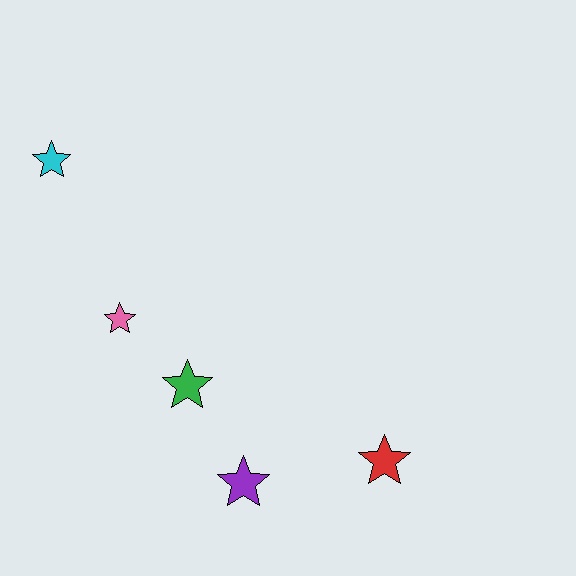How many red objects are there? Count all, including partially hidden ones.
There is 1 red object.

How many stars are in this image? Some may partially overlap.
There are 5 stars.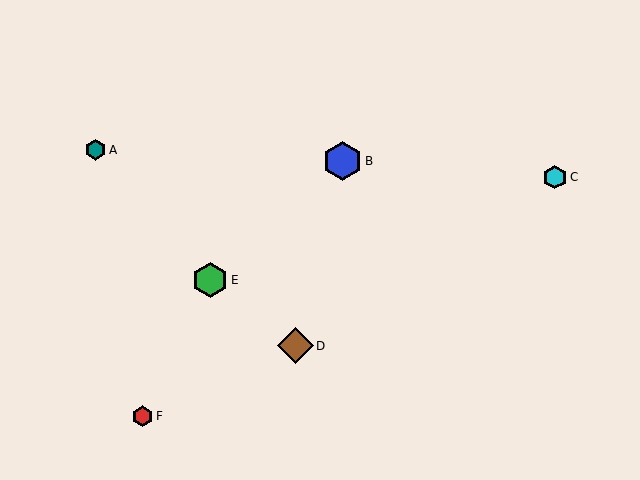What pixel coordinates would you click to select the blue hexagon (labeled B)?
Click at (343, 161) to select the blue hexagon B.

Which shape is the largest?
The blue hexagon (labeled B) is the largest.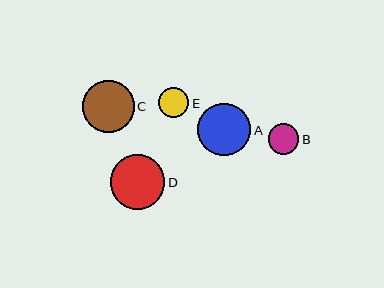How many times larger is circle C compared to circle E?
Circle C is approximately 1.7 times the size of circle E.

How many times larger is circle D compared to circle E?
Circle D is approximately 1.8 times the size of circle E.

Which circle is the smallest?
Circle E is the smallest with a size of approximately 30 pixels.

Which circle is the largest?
Circle D is the largest with a size of approximately 55 pixels.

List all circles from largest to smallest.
From largest to smallest: D, A, C, B, E.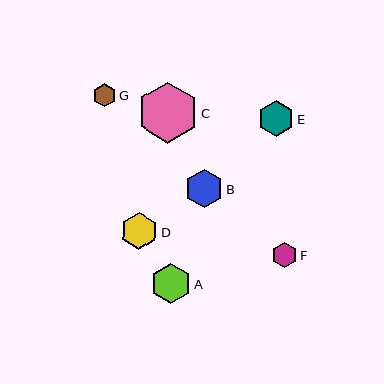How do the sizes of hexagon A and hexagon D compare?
Hexagon A and hexagon D are approximately the same size.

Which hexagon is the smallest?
Hexagon G is the smallest with a size of approximately 23 pixels.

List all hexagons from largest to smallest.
From largest to smallest: C, A, B, D, E, F, G.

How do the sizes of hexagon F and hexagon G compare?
Hexagon F and hexagon G are approximately the same size.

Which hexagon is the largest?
Hexagon C is the largest with a size of approximately 61 pixels.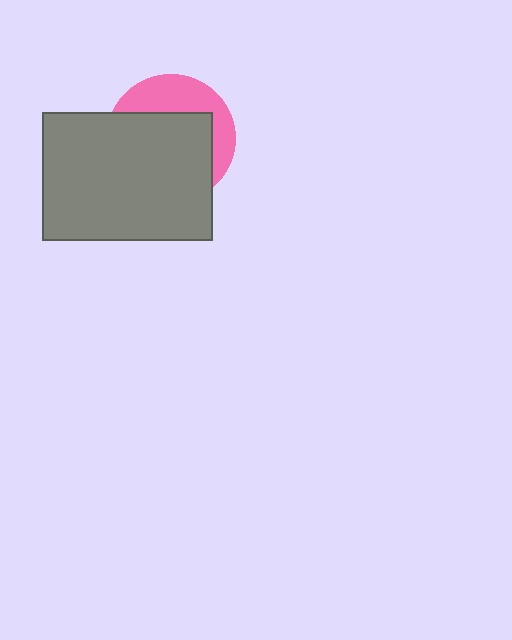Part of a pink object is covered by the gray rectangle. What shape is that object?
It is a circle.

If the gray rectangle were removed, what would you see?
You would see the complete pink circle.